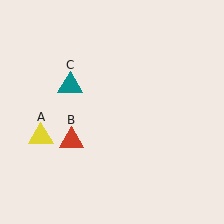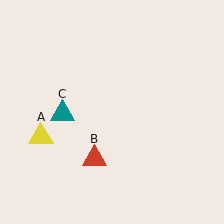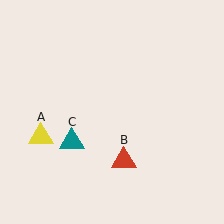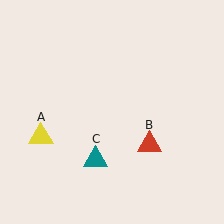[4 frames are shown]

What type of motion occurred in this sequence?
The red triangle (object B), teal triangle (object C) rotated counterclockwise around the center of the scene.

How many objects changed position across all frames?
2 objects changed position: red triangle (object B), teal triangle (object C).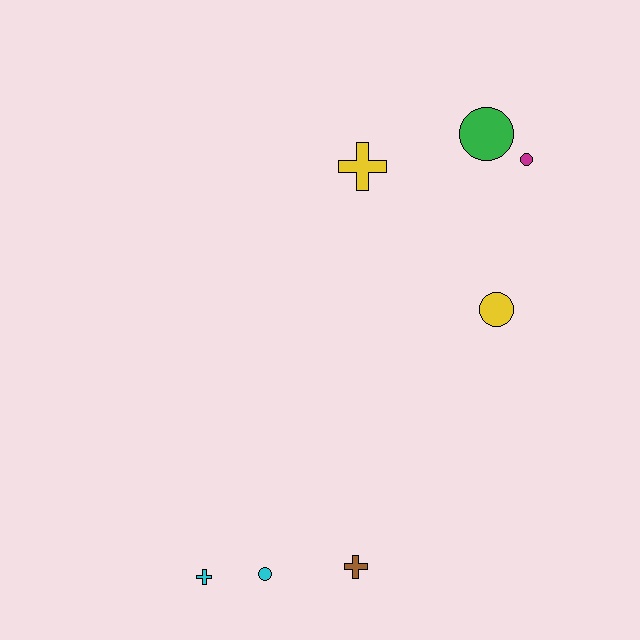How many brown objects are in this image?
There is 1 brown object.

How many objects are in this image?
There are 7 objects.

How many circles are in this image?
There are 4 circles.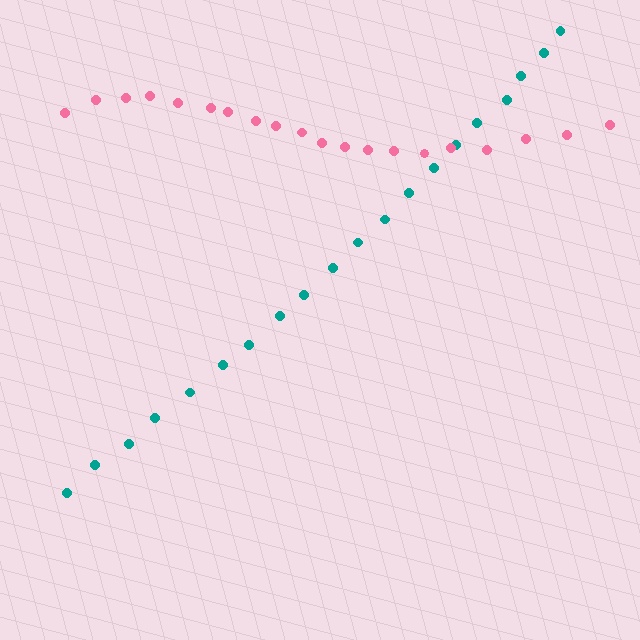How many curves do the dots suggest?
There are 2 distinct paths.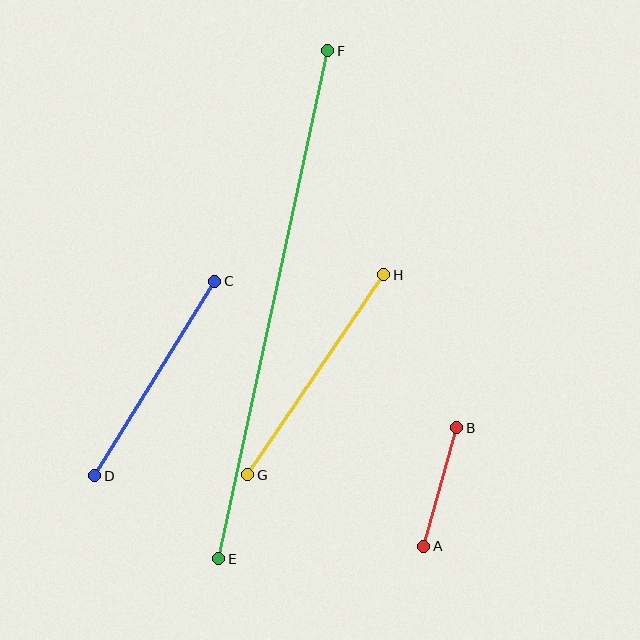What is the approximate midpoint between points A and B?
The midpoint is at approximately (440, 487) pixels.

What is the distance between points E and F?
The distance is approximately 519 pixels.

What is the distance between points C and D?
The distance is approximately 228 pixels.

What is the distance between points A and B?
The distance is approximately 123 pixels.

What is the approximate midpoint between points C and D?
The midpoint is at approximately (155, 379) pixels.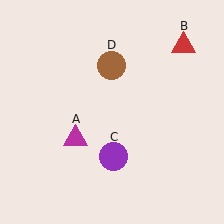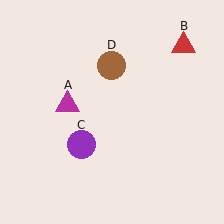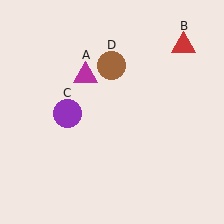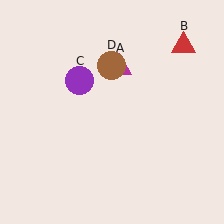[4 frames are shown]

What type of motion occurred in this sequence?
The magenta triangle (object A), purple circle (object C) rotated clockwise around the center of the scene.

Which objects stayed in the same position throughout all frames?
Red triangle (object B) and brown circle (object D) remained stationary.